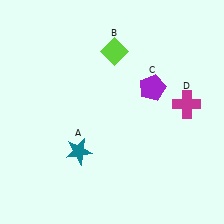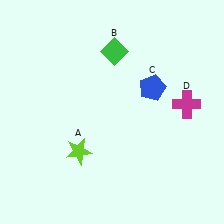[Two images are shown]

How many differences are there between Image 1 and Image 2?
There are 3 differences between the two images.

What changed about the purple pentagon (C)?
In Image 1, C is purple. In Image 2, it changed to blue.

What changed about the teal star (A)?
In Image 1, A is teal. In Image 2, it changed to lime.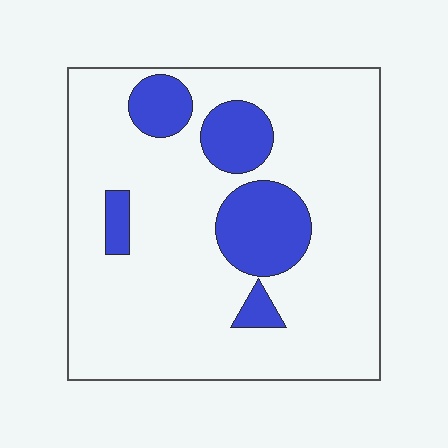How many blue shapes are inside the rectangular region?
5.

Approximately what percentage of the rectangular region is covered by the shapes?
Approximately 20%.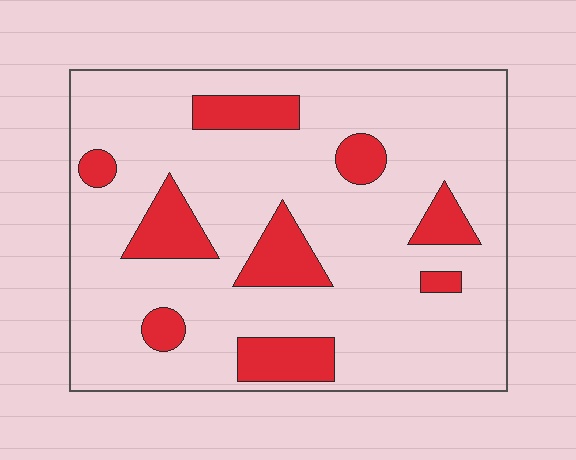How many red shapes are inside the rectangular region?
9.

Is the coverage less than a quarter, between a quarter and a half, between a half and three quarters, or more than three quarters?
Less than a quarter.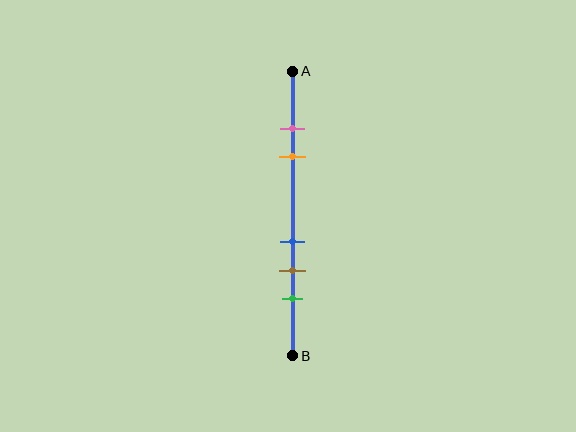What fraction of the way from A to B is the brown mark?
The brown mark is approximately 70% (0.7) of the way from A to B.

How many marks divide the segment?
There are 5 marks dividing the segment.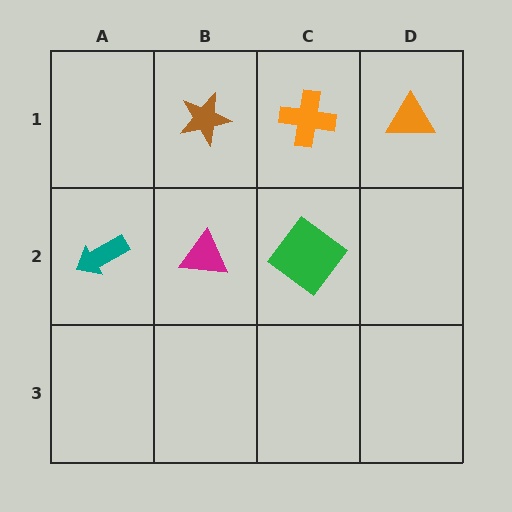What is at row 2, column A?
A teal arrow.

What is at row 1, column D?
An orange triangle.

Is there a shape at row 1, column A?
No, that cell is empty.